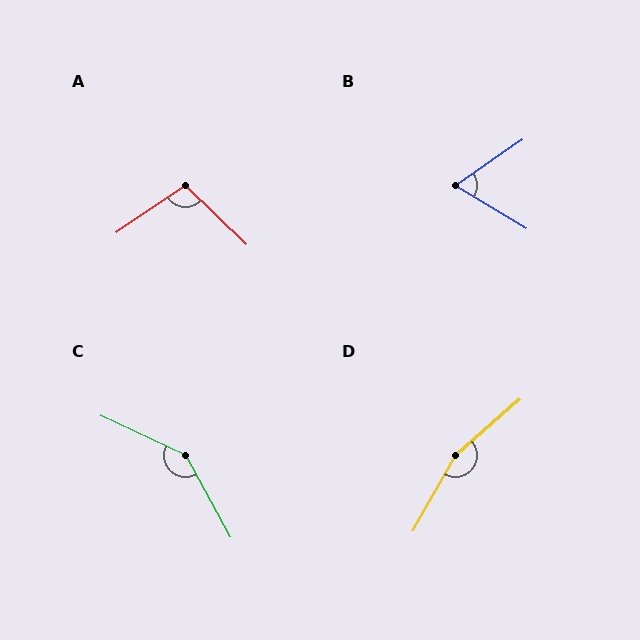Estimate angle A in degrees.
Approximately 101 degrees.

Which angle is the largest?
D, at approximately 161 degrees.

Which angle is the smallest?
B, at approximately 66 degrees.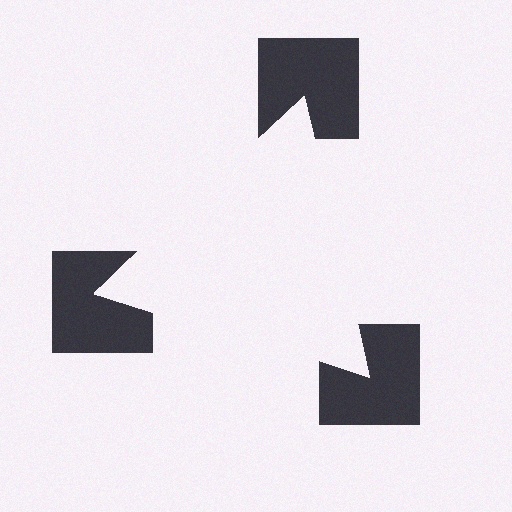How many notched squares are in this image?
There are 3 — one at each vertex of the illusory triangle.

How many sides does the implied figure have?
3 sides.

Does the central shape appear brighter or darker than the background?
It typically appears slightly brighter than the background, even though no actual brightness change is drawn.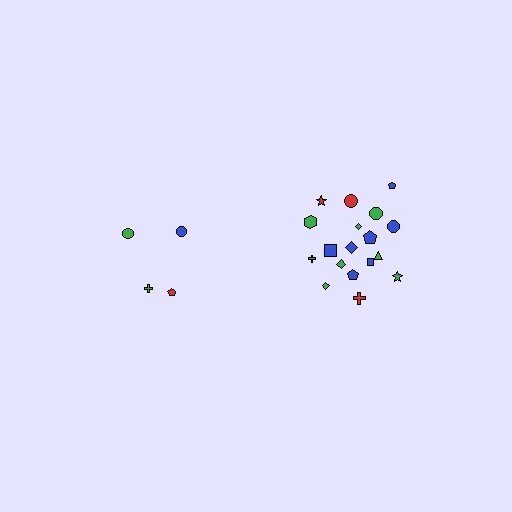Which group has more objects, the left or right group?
The right group.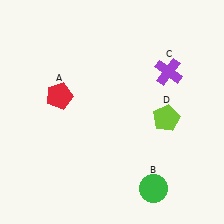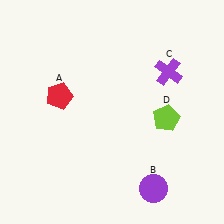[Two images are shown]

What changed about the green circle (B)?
In Image 1, B is green. In Image 2, it changed to purple.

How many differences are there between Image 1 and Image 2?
There is 1 difference between the two images.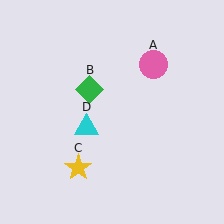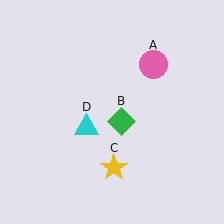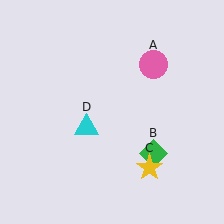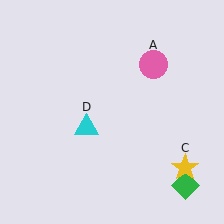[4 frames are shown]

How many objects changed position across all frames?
2 objects changed position: green diamond (object B), yellow star (object C).